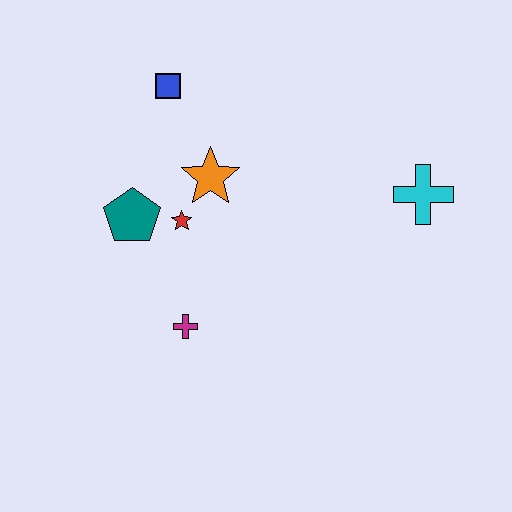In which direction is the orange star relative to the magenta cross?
The orange star is above the magenta cross.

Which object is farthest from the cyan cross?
The teal pentagon is farthest from the cyan cross.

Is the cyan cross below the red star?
No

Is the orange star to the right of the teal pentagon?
Yes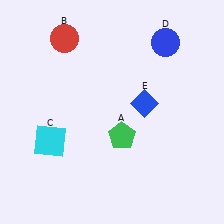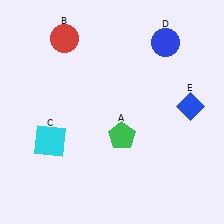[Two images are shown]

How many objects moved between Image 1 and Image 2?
1 object moved between the two images.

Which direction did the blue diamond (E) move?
The blue diamond (E) moved right.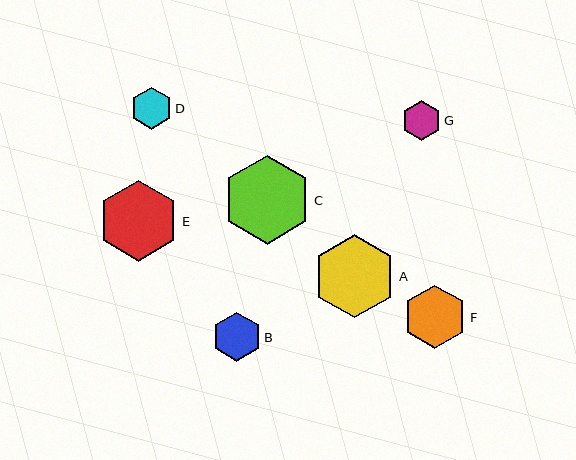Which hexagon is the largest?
Hexagon C is the largest with a size of approximately 88 pixels.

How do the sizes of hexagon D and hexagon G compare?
Hexagon D and hexagon G are approximately the same size.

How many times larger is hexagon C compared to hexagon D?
Hexagon C is approximately 2.1 times the size of hexagon D.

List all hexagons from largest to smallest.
From largest to smallest: C, A, E, F, B, D, G.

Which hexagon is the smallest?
Hexagon G is the smallest with a size of approximately 39 pixels.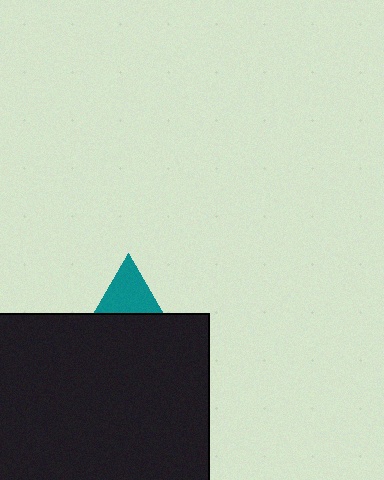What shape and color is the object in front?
The object in front is a black square.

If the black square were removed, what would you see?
You would see the complete teal triangle.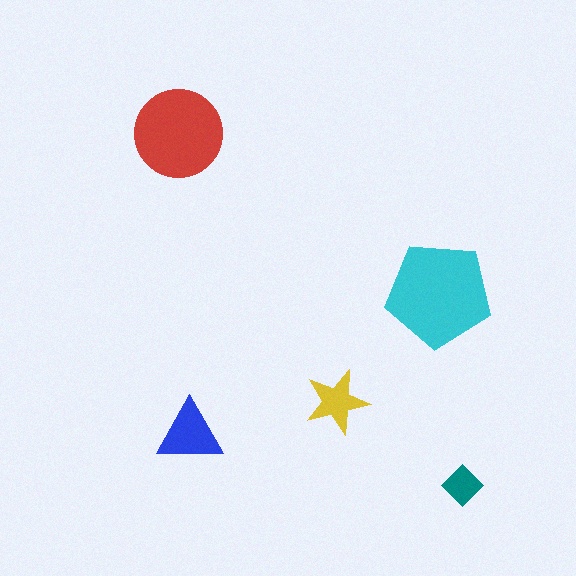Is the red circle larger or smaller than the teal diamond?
Larger.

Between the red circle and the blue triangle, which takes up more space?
The red circle.